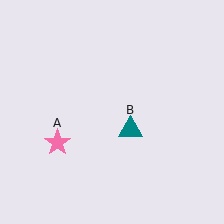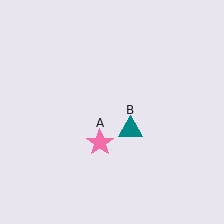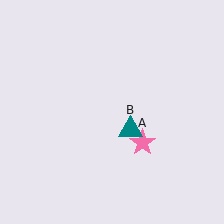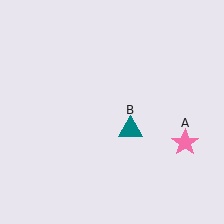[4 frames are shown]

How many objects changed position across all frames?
1 object changed position: pink star (object A).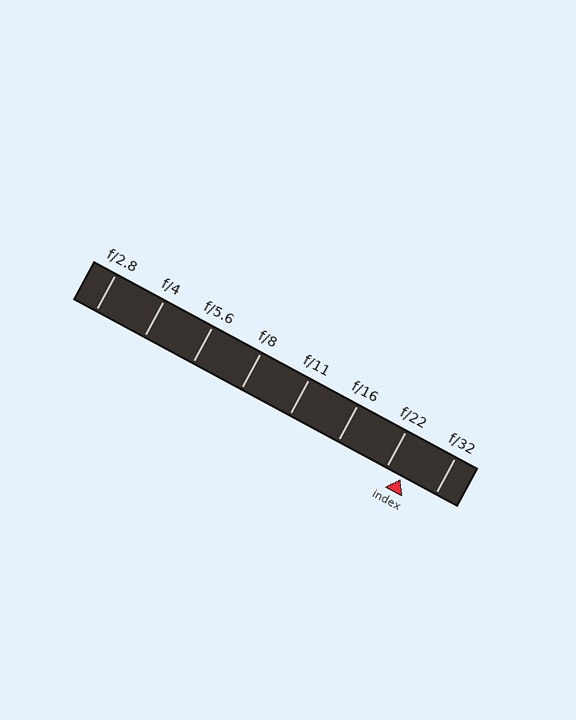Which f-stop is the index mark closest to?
The index mark is closest to f/22.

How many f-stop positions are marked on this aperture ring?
There are 8 f-stop positions marked.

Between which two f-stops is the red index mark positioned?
The index mark is between f/22 and f/32.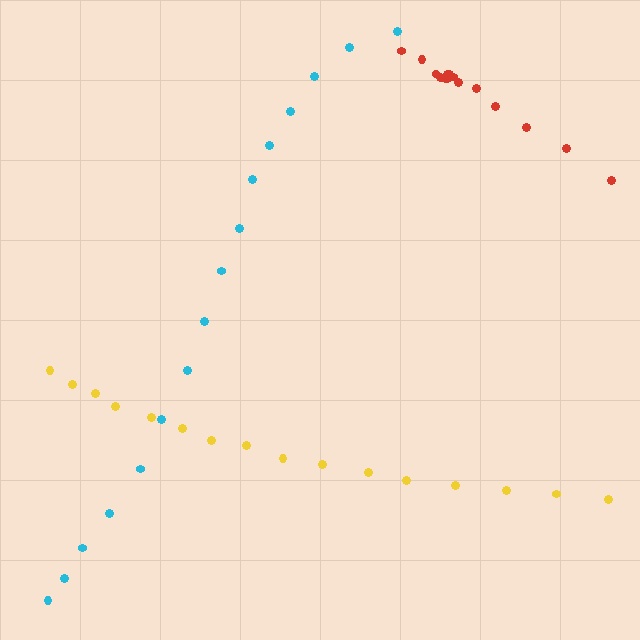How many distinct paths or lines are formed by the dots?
There are 3 distinct paths.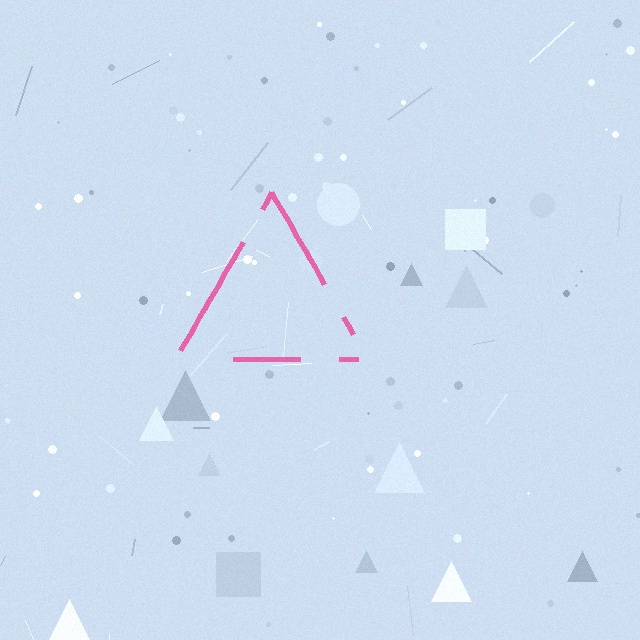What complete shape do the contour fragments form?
The contour fragments form a triangle.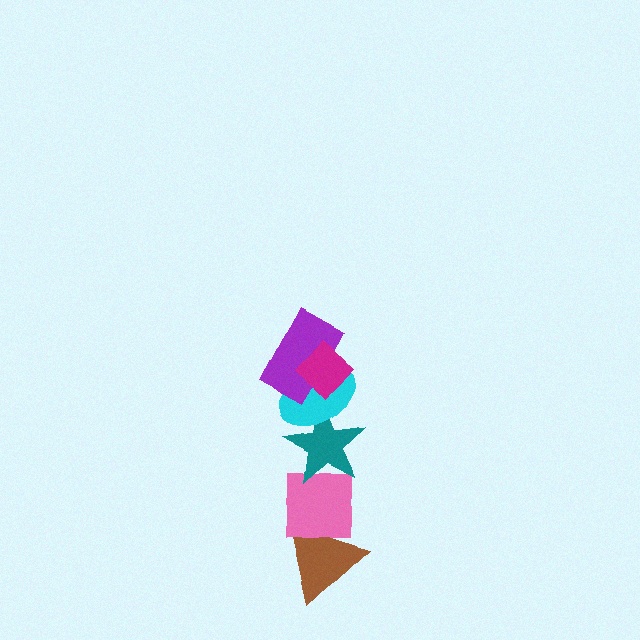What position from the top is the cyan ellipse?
The cyan ellipse is 3rd from the top.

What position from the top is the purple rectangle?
The purple rectangle is 2nd from the top.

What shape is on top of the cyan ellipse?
The purple rectangle is on top of the cyan ellipse.